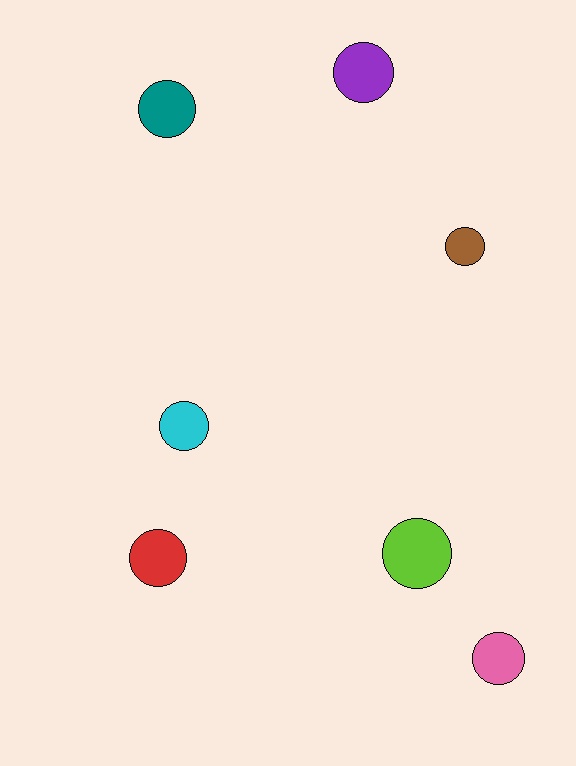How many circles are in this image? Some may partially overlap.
There are 7 circles.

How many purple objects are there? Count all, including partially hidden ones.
There is 1 purple object.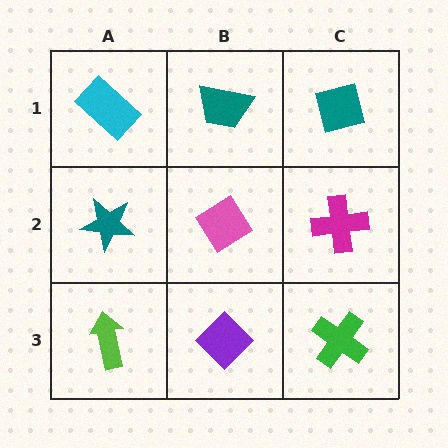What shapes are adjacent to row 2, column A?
A cyan rectangle (row 1, column A), a lime arrow (row 3, column A), a pink diamond (row 2, column B).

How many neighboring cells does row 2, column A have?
3.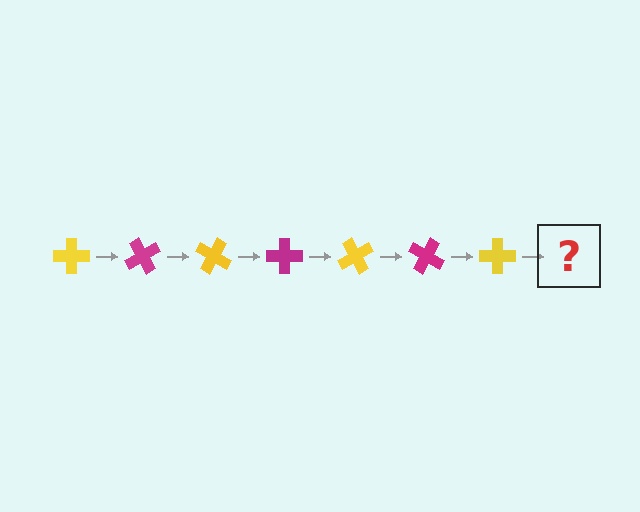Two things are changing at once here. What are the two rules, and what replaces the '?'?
The two rules are that it rotates 60 degrees each step and the color cycles through yellow and magenta. The '?' should be a magenta cross, rotated 420 degrees from the start.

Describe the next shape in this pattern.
It should be a magenta cross, rotated 420 degrees from the start.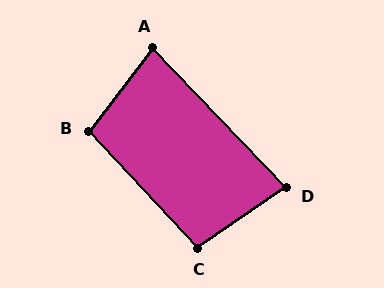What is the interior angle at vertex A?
Approximately 81 degrees (acute).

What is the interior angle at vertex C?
Approximately 99 degrees (obtuse).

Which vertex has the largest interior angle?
B, at approximately 100 degrees.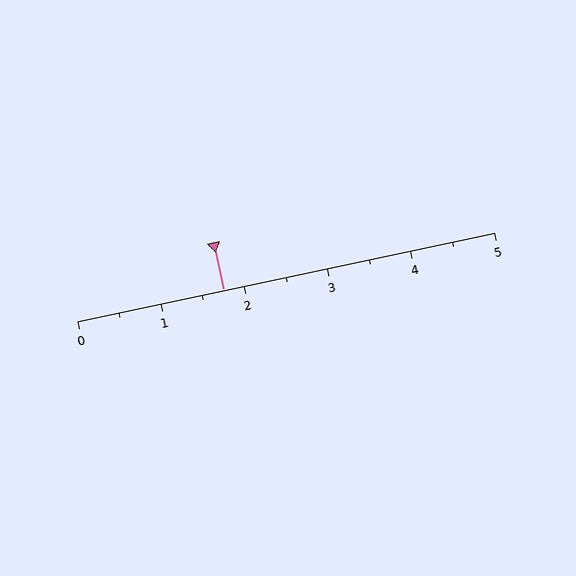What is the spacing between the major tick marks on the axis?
The major ticks are spaced 1 apart.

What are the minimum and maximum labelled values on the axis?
The axis runs from 0 to 5.